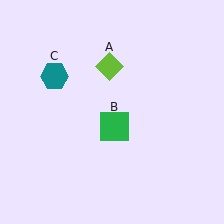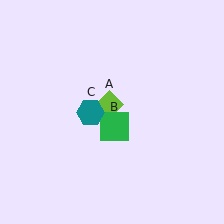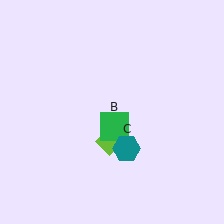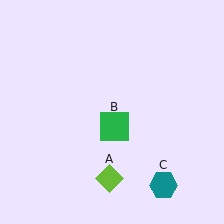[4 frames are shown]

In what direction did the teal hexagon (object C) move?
The teal hexagon (object C) moved down and to the right.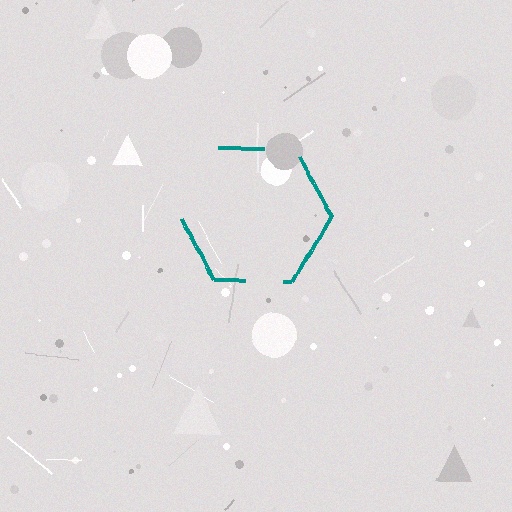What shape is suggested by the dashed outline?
The dashed outline suggests a hexagon.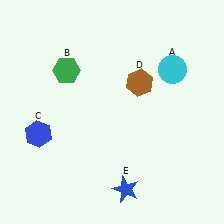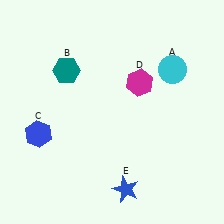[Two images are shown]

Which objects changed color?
B changed from green to teal. D changed from brown to magenta.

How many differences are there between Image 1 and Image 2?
There are 2 differences between the two images.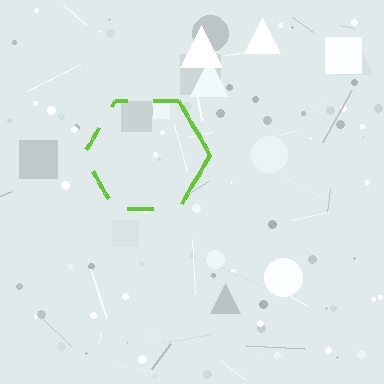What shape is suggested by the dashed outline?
The dashed outline suggests a hexagon.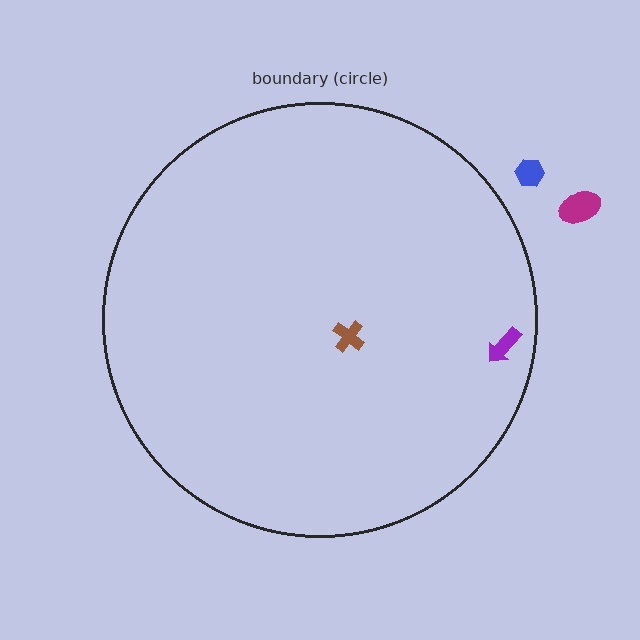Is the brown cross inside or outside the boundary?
Inside.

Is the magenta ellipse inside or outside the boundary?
Outside.